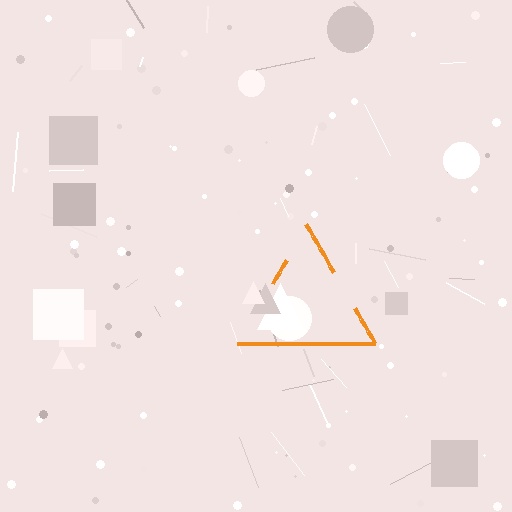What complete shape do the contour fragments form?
The contour fragments form a triangle.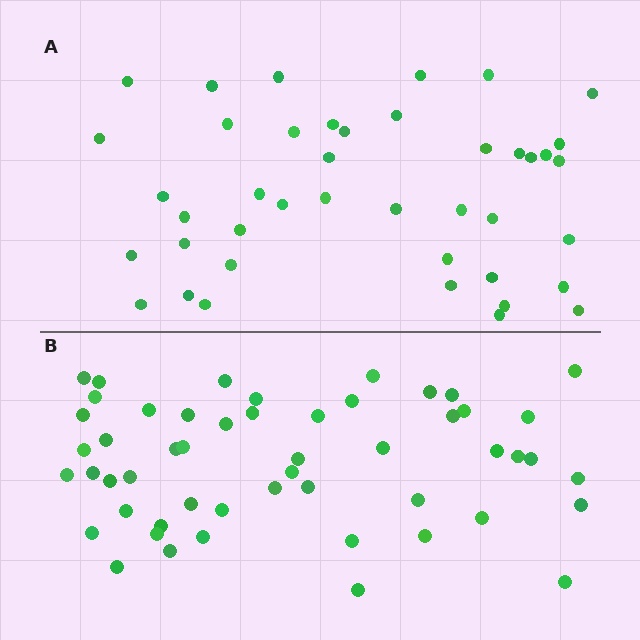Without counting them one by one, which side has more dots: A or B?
Region B (the bottom region) has more dots.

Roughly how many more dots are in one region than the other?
Region B has roughly 10 or so more dots than region A.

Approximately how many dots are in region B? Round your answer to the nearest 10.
About 50 dots. (The exact count is 52, which rounds to 50.)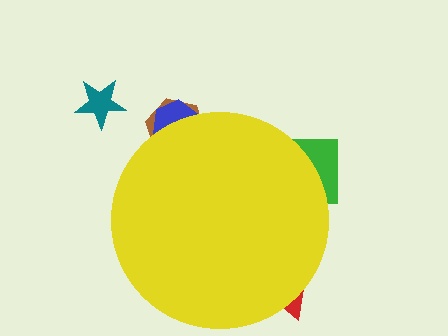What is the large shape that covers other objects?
A yellow circle.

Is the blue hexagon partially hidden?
Yes, the blue hexagon is partially hidden behind the yellow circle.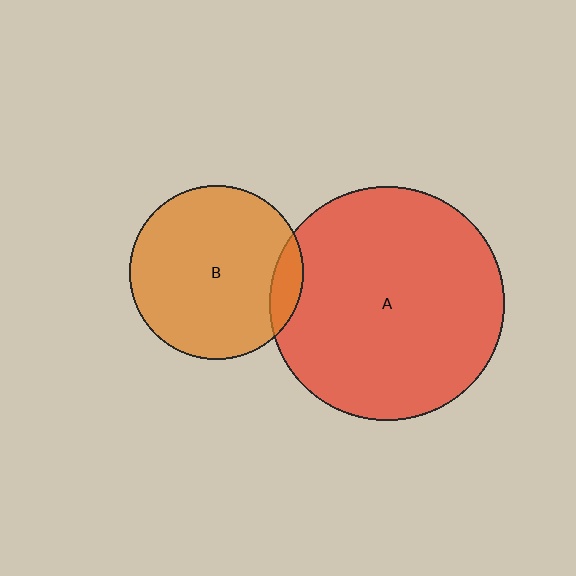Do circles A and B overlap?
Yes.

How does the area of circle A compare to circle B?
Approximately 1.8 times.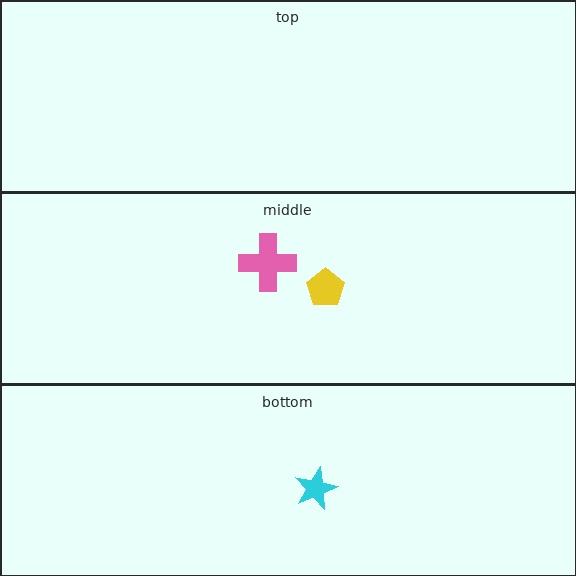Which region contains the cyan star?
The bottom region.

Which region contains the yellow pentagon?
The middle region.